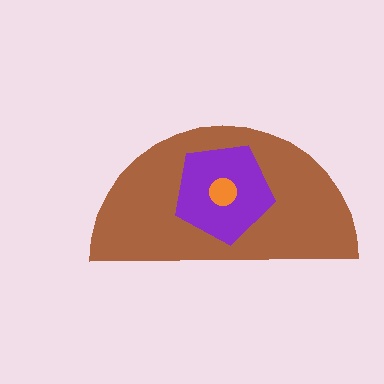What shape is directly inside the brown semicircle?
The purple pentagon.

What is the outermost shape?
The brown semicircle.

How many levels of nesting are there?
3.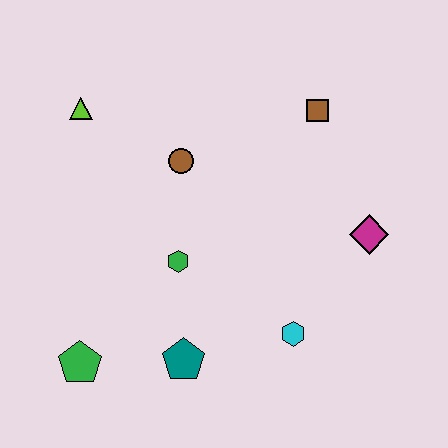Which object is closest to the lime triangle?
The brown circle is closest to the lime triangle.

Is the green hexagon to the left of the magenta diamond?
Yes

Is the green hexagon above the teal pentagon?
Yes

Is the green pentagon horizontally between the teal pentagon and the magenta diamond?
No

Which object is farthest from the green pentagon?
The brown square is farthest from the green pentagon.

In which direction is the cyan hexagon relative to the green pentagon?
The cyan hexagon is to the right of the green pentagon.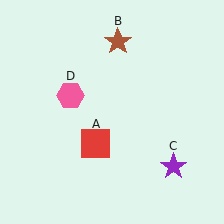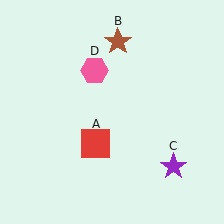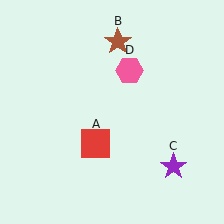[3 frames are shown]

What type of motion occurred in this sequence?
The pink hexagon (object D) rotated clockwise around the center of the scene.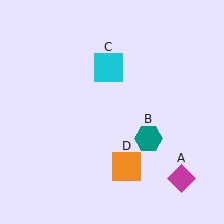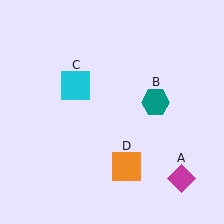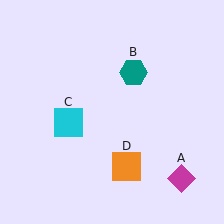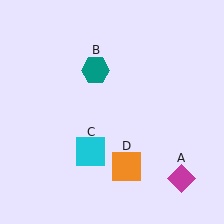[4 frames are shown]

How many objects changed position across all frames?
2 objects changed position: teal hexagon (object B), cyan square (object C).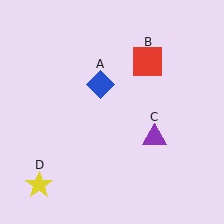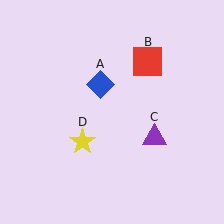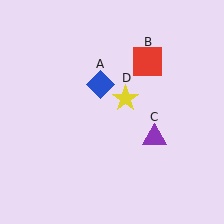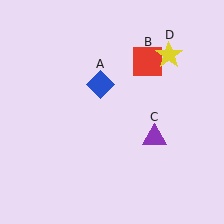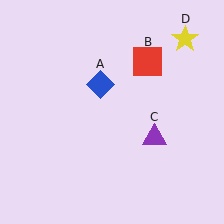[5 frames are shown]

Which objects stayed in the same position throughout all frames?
Blue diamond (object A) and red square (object B) and purple triangle (object C) remained stationary.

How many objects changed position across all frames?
1 object changed position: yellow star (object D).